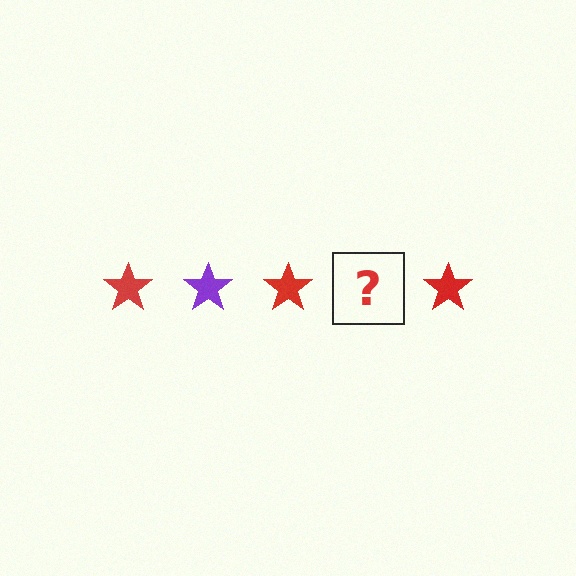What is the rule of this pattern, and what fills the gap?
The rule is that the pattern cycles through red, purple stars. The gap should be filled with a purple star.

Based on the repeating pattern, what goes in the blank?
The blank should be a purple star.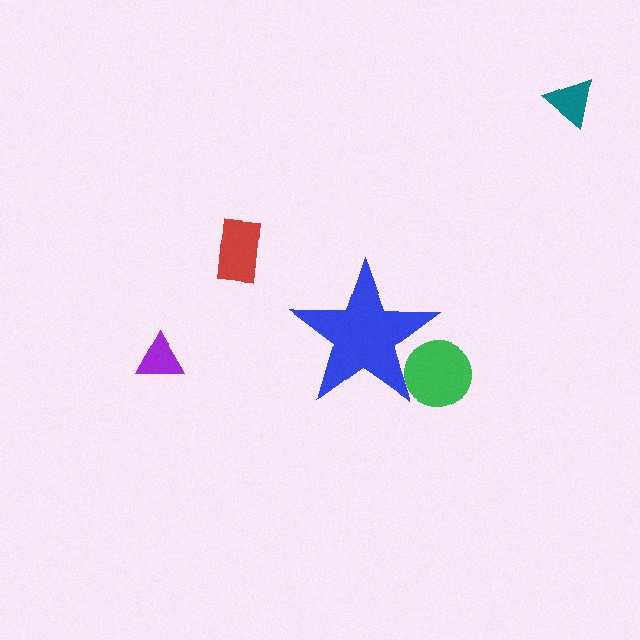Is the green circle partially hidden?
Yes, the green circle is partially hidden behind the blue star.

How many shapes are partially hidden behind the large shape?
1 shape is partially hidden.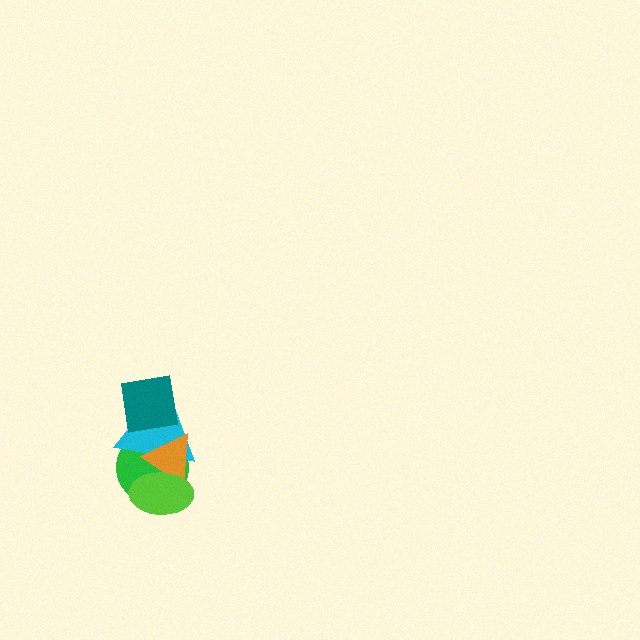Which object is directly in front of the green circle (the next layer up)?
The cyan triangle is directly in front of the green circle.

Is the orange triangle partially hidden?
Yes, it is partially covered by another shape.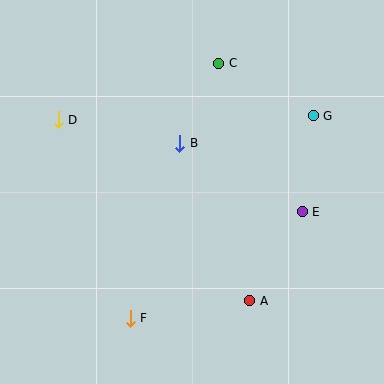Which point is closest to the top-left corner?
Point D is closest to the top-left corner.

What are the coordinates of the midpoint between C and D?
The midpoint between C and D is at (138, 91).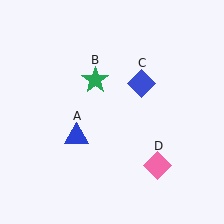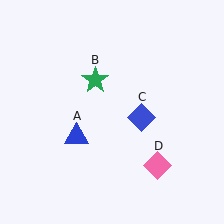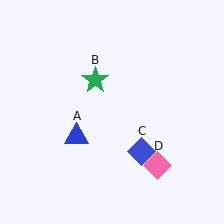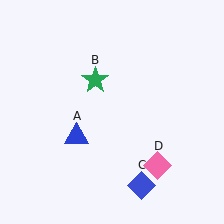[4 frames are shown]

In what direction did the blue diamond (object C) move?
The blue diamond (object C) moved down.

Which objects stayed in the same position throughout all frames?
Blue triangle (object A) and green star (object B) and pink diamond (object D) remained stationary.